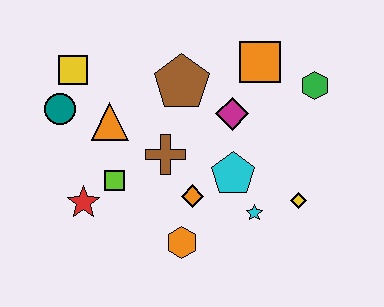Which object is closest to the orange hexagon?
The orange diamond is closest to the orange hexagon.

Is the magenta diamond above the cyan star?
Yes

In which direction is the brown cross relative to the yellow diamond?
The brown cross is to the left of the yellow diamond.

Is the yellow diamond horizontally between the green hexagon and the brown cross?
Yes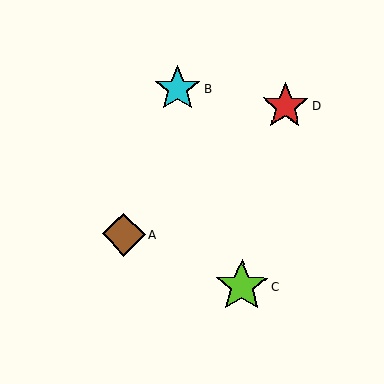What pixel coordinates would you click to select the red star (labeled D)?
Click at (285, 106) to select the red star D.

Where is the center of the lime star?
The center of the lime star is at (242, 286).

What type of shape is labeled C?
Shape C is a lime star.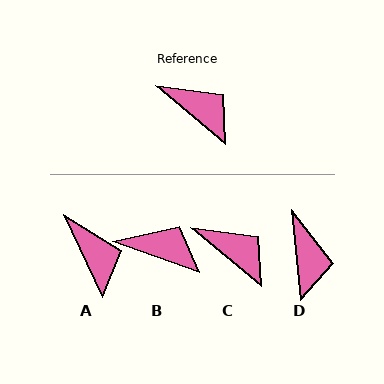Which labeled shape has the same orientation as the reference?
C.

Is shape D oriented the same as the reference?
No, it is off by about 44 degrees.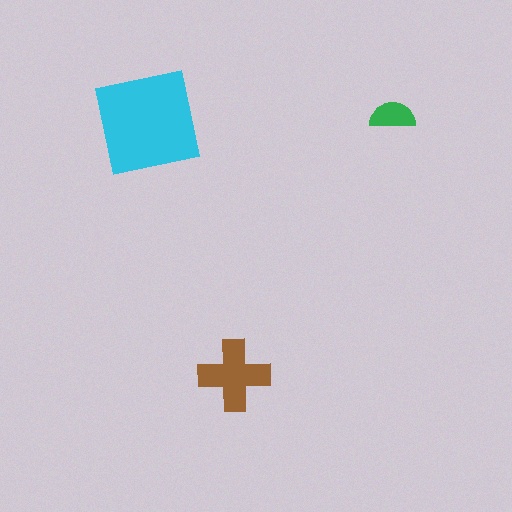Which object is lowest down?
The brown cross is bottommost.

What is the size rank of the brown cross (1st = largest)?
2nd.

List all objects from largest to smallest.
The cyan square, the brown cross, the green semicircle.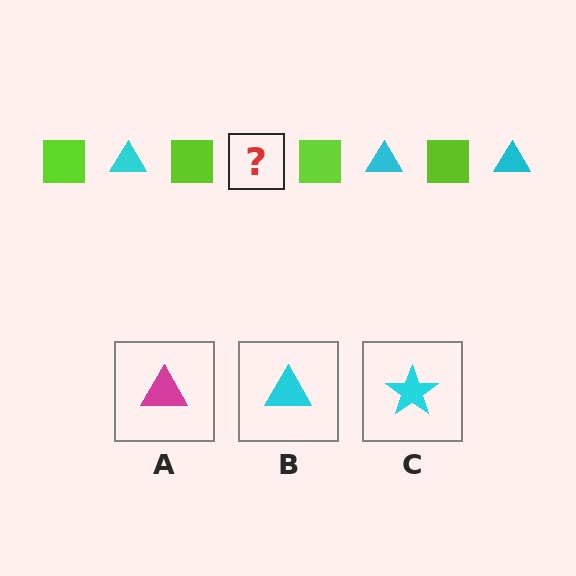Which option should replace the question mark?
Option B.